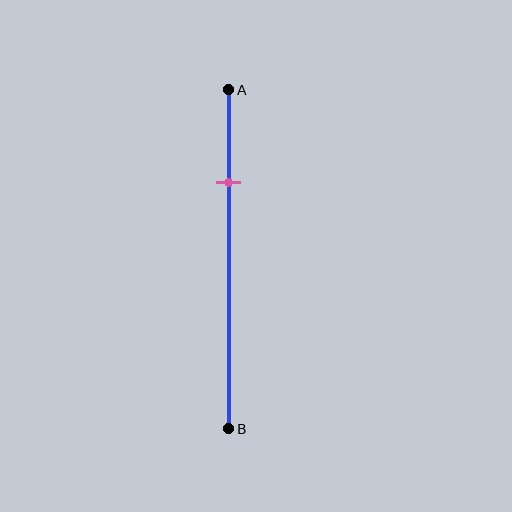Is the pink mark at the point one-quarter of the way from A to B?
Yes, the mark is approximately at the one-quarter point.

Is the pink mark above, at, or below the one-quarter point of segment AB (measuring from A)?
The pink mark is approximately at the one-quarter point of segment AB.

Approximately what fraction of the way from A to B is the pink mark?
The pink mark is approximately 25% of the way from A to B.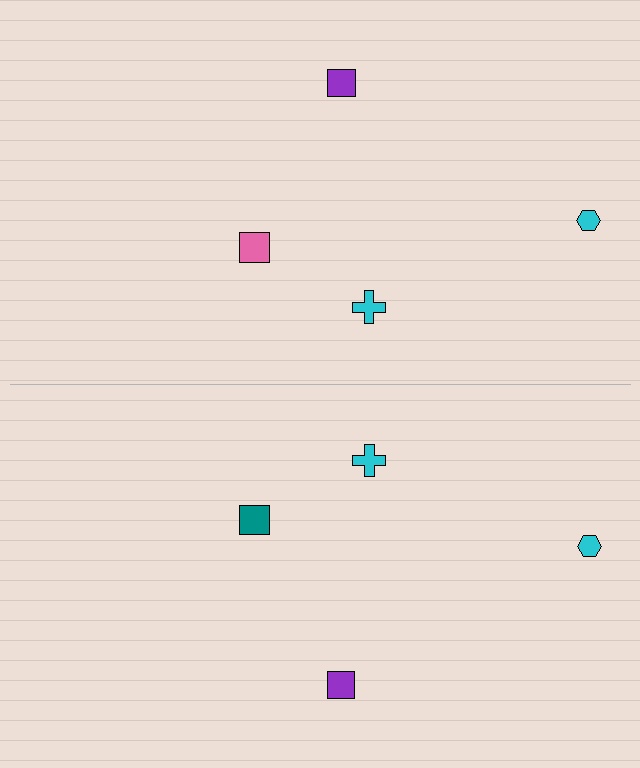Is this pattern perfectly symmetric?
No, the pattern is not perfectly symmetric. The teal square on the bottom side breaks the symmetry — its mirror counterpart is pink.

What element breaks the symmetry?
The teal square on the bottom side breaks the symmetry — its mirror counterpart is pink.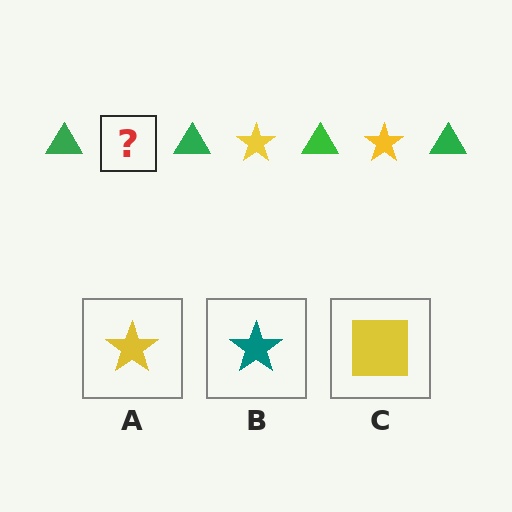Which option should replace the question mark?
Option A.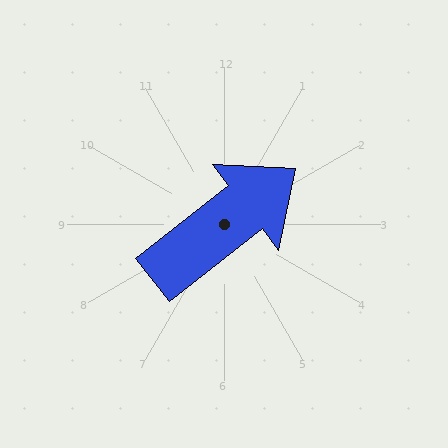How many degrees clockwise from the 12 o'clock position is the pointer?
Approximately 52 degrees.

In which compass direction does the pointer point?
Northeast.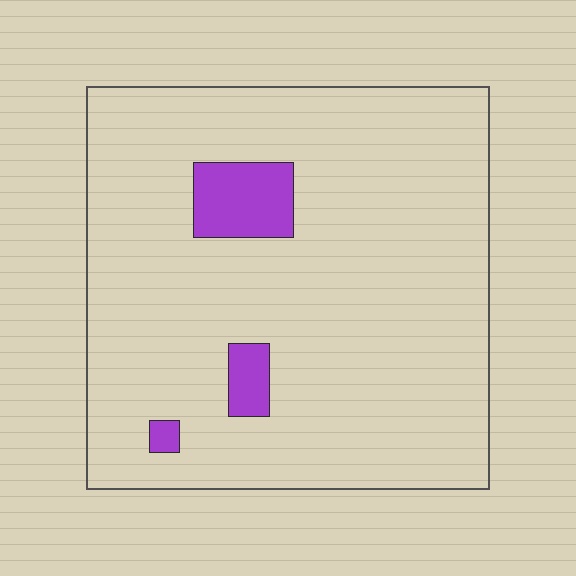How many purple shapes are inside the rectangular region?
3.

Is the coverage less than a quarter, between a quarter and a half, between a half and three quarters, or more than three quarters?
Less than a quarter.